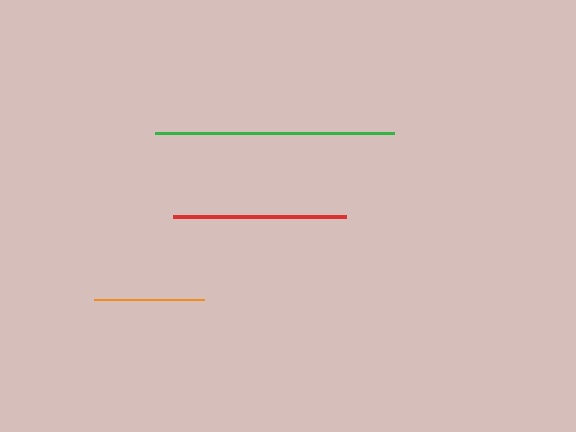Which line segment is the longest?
The green line is the longest at approximately 239 pixels.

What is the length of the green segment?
The green segment is approximately 239 pixels long.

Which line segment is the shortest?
The orange line is the shortest at approximately 110 pixels.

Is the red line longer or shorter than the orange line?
The red line is longer than the orange line.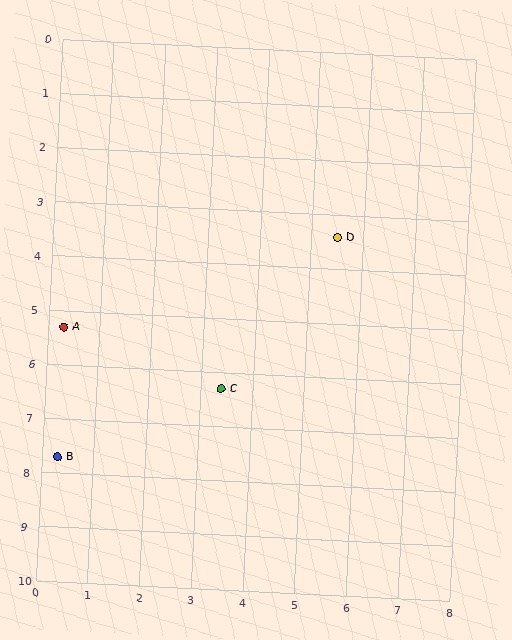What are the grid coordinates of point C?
Point C is at approximately (3.4, 6.3).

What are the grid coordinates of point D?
Point D is at approximately (5.5, 3.4).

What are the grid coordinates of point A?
Point A is at approximately (0.3, 5.3).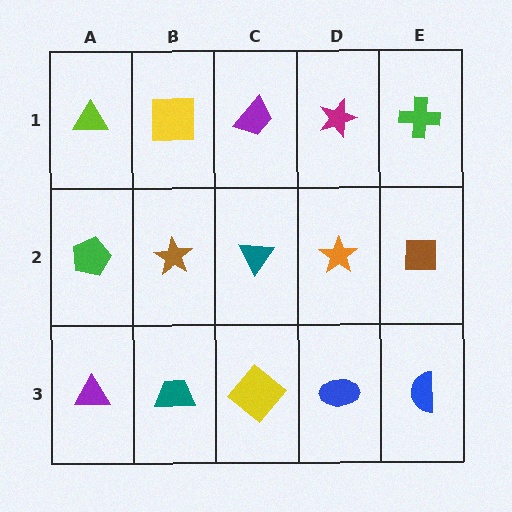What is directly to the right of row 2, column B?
A teal triangle.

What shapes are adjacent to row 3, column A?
A green pentagon (row 2, column A), a teal trapezoid (row 3, column B).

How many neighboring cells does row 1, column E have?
2.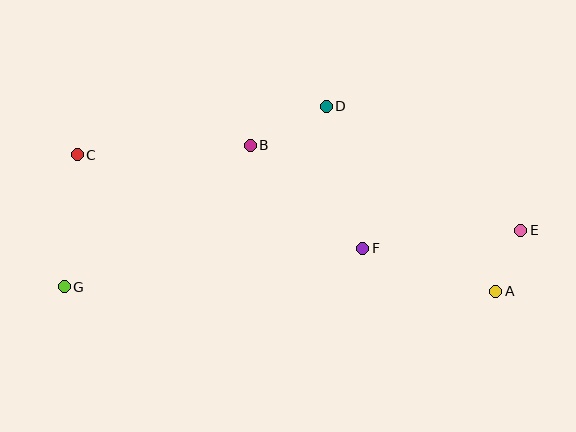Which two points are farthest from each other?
Points E and G are farthest from each other.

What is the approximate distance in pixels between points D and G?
The distance between D and G is approximately 318 pixels.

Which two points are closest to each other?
Points A and E are closest to each other.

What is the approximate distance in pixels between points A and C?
The distance between A and C is approximately 440 pixels.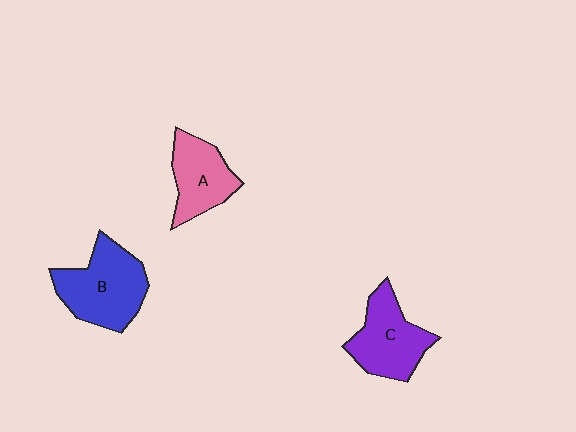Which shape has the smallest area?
Shape A (pink).